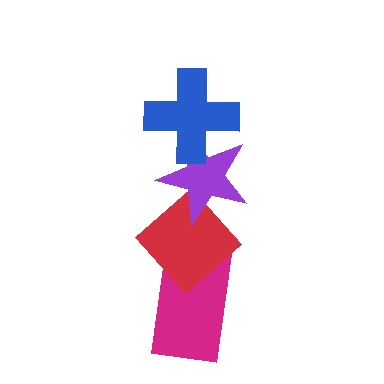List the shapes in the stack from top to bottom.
From top to bottom: the blue cross, the purple star, the red diamond, the magenta rectangle.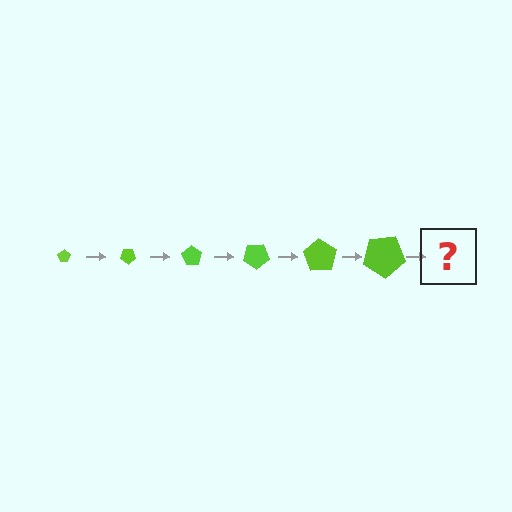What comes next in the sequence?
The next element should be a pentagon, larger than the previous one and rotated 210 degrees from the start.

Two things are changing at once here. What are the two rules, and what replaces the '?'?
The two rules are that the pentagon grows larger each step and it rotates 35 degrees each step. The '?' should be a pentagon, larger than the previous one and rotated 210 degrees from the start.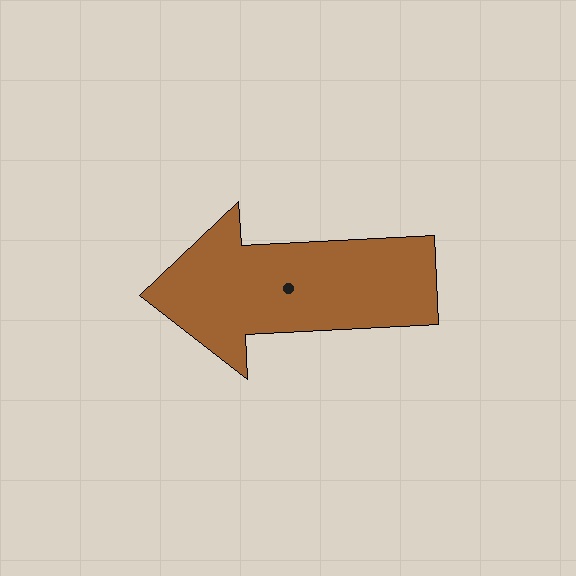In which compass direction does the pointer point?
West.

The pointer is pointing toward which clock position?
Roughly 9 o'clock.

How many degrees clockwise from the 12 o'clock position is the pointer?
Approximately 267 degrees.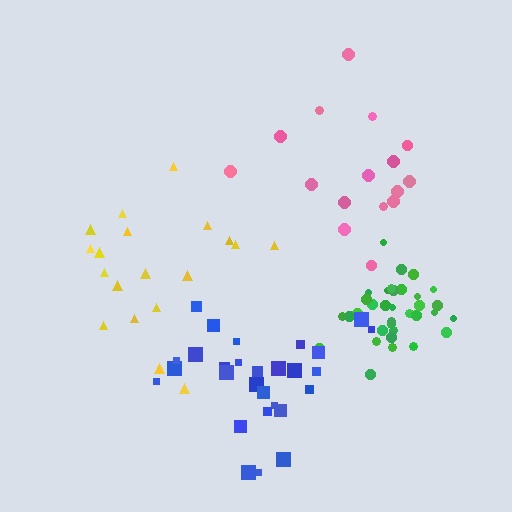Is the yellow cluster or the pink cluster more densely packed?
Yellow.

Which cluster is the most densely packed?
Green.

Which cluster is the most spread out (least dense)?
Pink.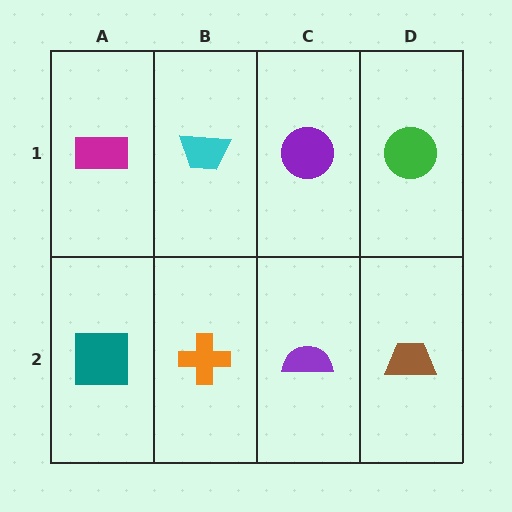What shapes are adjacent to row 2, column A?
A magenta rectangle (row 1, column A), an orange cross (row 2, column B).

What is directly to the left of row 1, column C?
A cyan trapezoid.